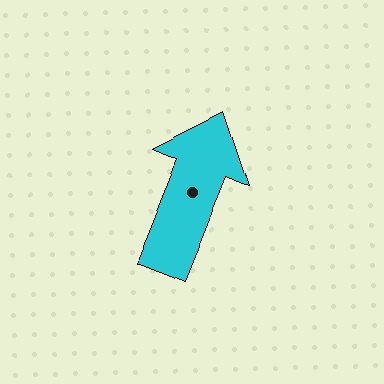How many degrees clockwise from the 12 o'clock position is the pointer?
Approximately 22 degrees.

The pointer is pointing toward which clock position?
Roughly 1 o'clock.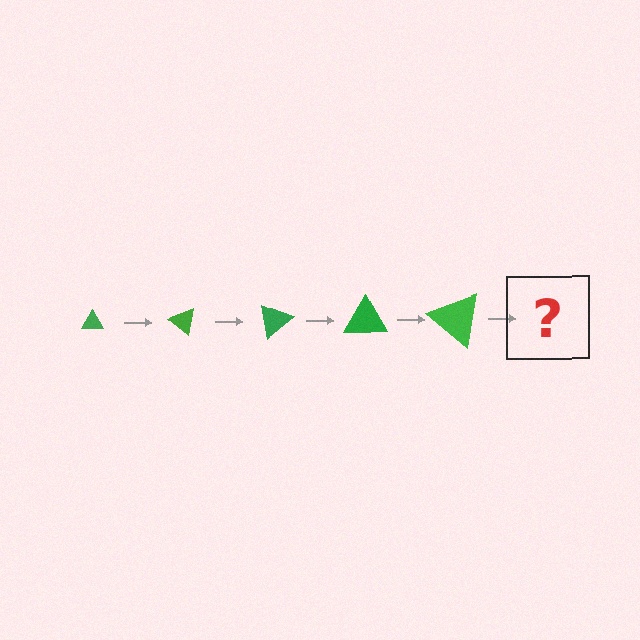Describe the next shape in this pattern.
It should be a triangle, larger than the previous one and rotated 200 degrees from the start.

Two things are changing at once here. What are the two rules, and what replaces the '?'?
The two rules are that the triangle grows larger each step and it rotates 40 degrees each step. The '?' should be a triangle, larger than the previous one and rotated 200 degrees from the start.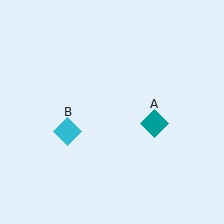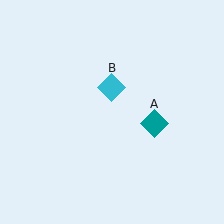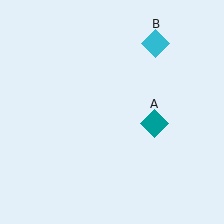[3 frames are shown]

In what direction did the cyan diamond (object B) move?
The cyan diamond (object B) moved up and to the right.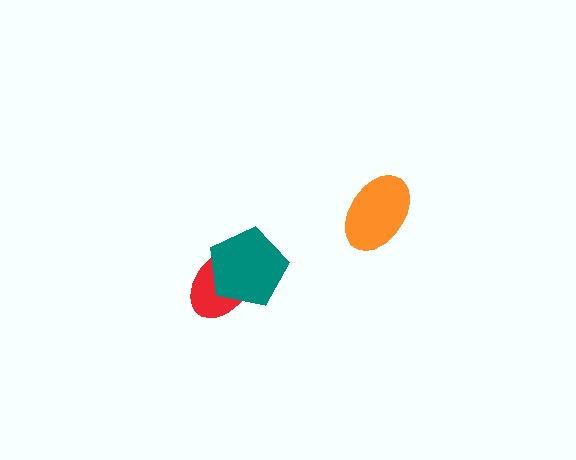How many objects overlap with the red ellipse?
1 object overlaps with the red ellipse.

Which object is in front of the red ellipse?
The teal pentagon is in front of the red ellipse.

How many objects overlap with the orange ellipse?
0 objects overlap with the orange ellipse.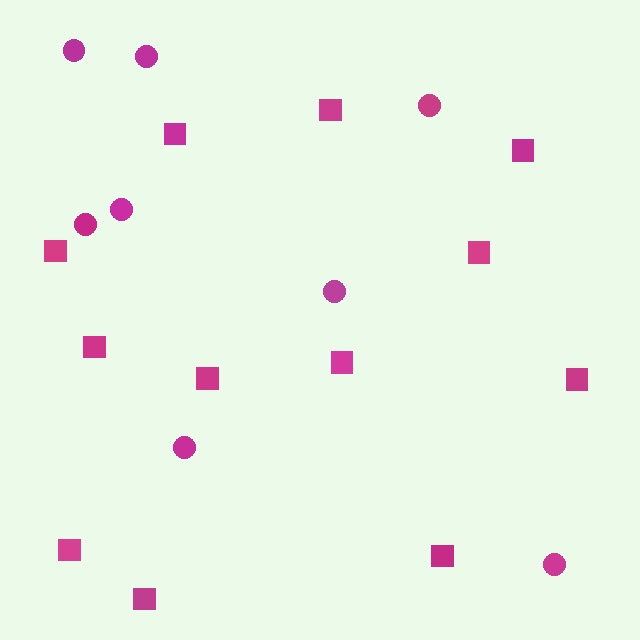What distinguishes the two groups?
There are 2 groups: one group of squares (12) and one group of circles (8).